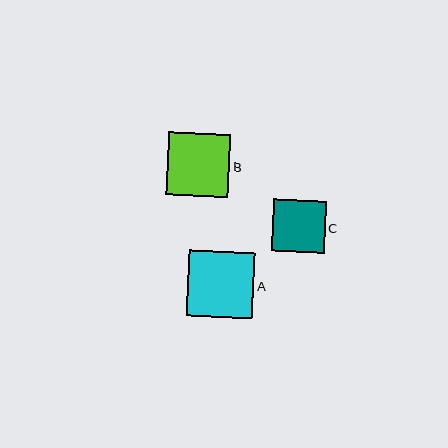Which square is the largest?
Square A is the largest with a size of approximately 66 pixels.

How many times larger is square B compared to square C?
Square B is approximately 1.2 times the size of square C.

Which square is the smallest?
Square C is the smallest with a size of approximately 53 pixels.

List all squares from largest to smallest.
From largest to smallest: A, B, C.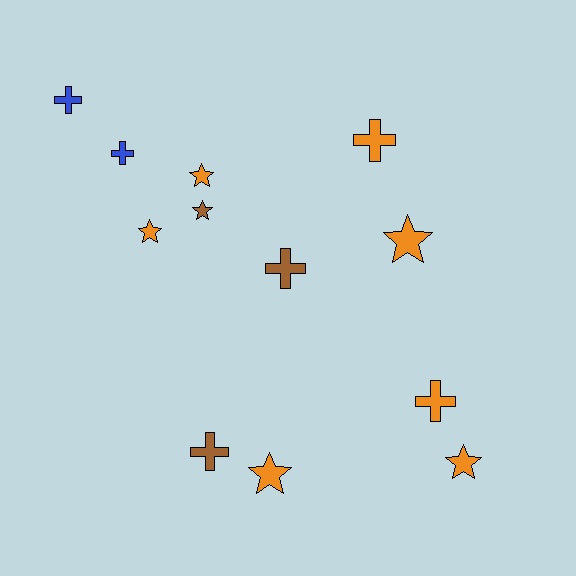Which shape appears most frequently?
Star, with 6 objects.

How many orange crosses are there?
There are 2 orange crosses.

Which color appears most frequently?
Orange, with 7 objects.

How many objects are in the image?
There are 12 objects.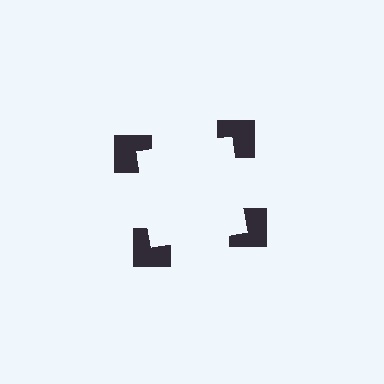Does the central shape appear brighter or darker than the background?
It typically appears slightly brighter than the background, even though no actual brightness change is drawn.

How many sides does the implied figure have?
4 sides.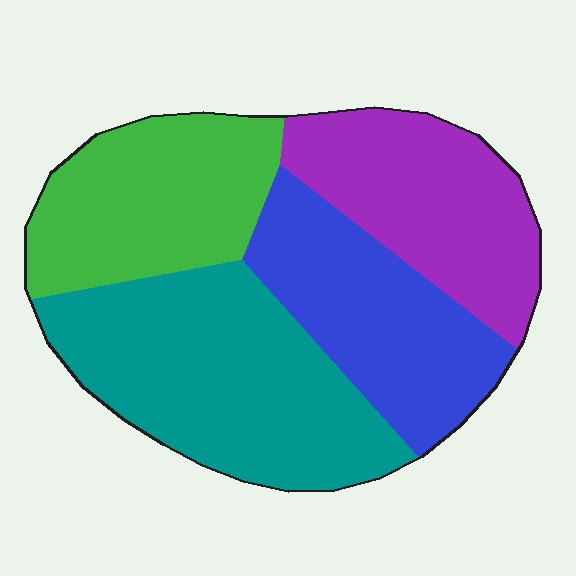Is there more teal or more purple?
Teal.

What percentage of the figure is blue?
Blue takes up about one fifth (1/5) of the figure.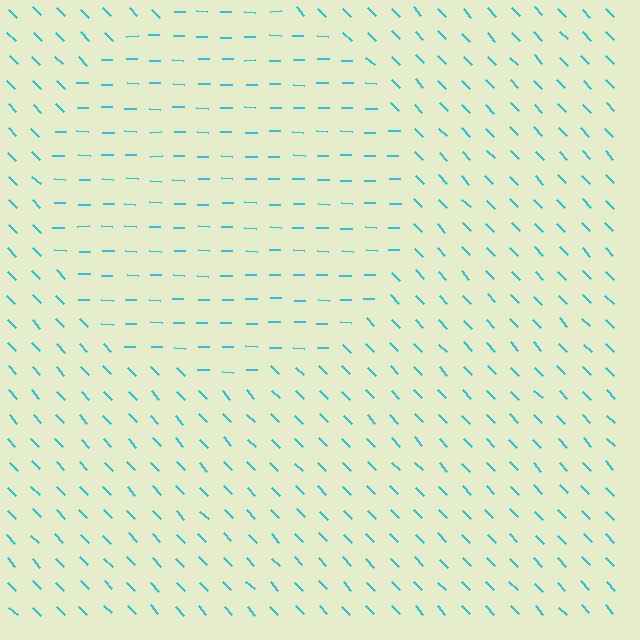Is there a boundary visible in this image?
Yes, there is a texture boundary formed by a change in line orientation.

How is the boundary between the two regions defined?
The boundary is defined purely by a change in line orientation (approximately 45 degrees difference). All lines are the same color and thickness.